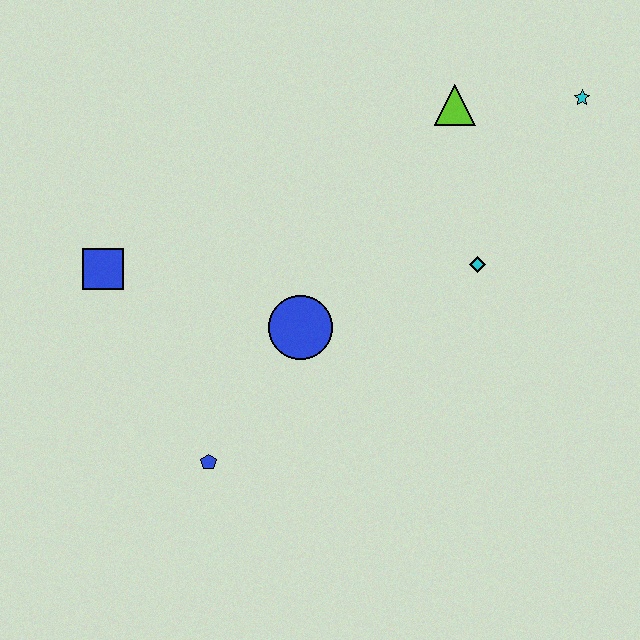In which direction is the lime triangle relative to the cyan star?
The lime triangle is to the left of the cyan star.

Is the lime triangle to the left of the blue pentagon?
No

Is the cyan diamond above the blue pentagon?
Yes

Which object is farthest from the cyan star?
The blue pentagon is farthest from the cyan star.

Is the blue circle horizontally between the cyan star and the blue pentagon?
Yes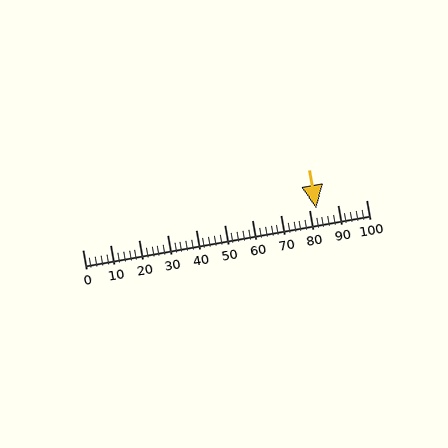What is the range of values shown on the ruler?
The ruler shows values from 0 to 100.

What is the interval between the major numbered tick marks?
The major tick marks are spaced 10 units apart.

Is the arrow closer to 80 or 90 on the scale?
The arrow is closer to 80.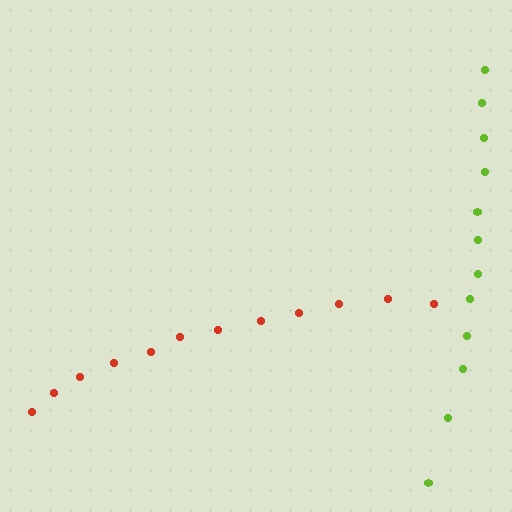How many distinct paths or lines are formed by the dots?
There are 2 distinct paths.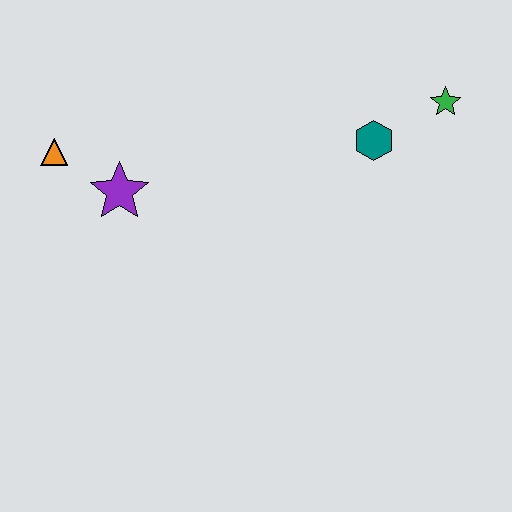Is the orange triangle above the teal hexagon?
No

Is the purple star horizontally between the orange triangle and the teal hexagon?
Yes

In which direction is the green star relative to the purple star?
The green star is to the right of the purple star.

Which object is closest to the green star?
The teal hexagon is closest to the green star.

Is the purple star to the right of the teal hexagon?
No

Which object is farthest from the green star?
The orange triangle is farthest from the green star.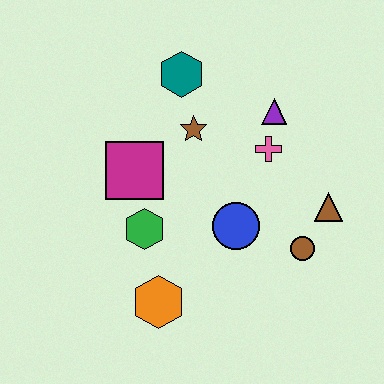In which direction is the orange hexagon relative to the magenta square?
The orange hexagon is below the magenta square.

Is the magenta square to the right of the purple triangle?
No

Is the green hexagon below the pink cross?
Yes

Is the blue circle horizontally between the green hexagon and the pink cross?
Yes